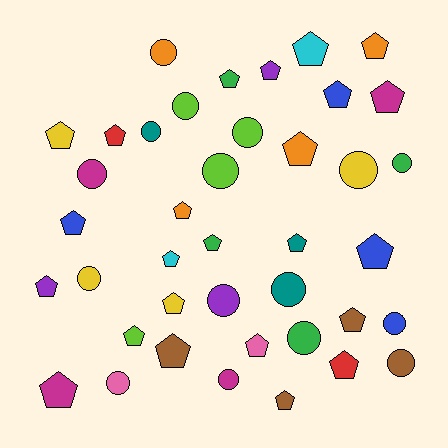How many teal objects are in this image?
There are 3 teal objects.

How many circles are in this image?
There are 16 circles.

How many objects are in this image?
There are 40 objects.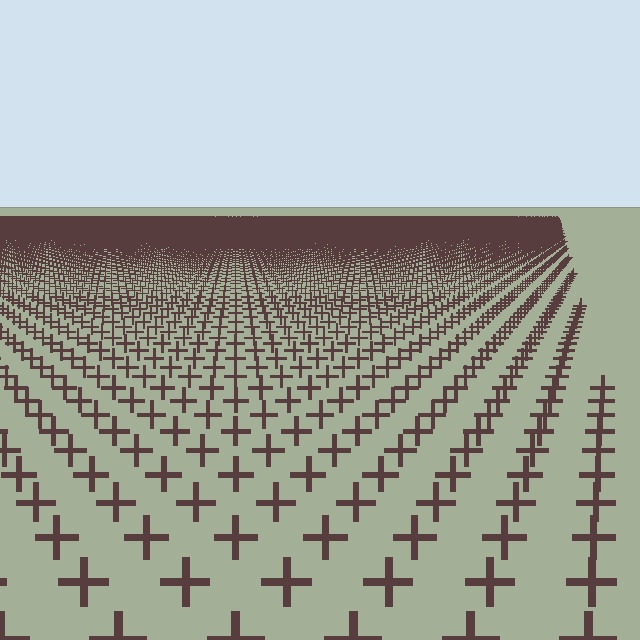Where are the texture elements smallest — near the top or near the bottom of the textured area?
Near the top.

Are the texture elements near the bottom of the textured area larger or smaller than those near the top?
Larger. Near the bottom, elements are closer to the viewer and appear at a bigger on-screen size.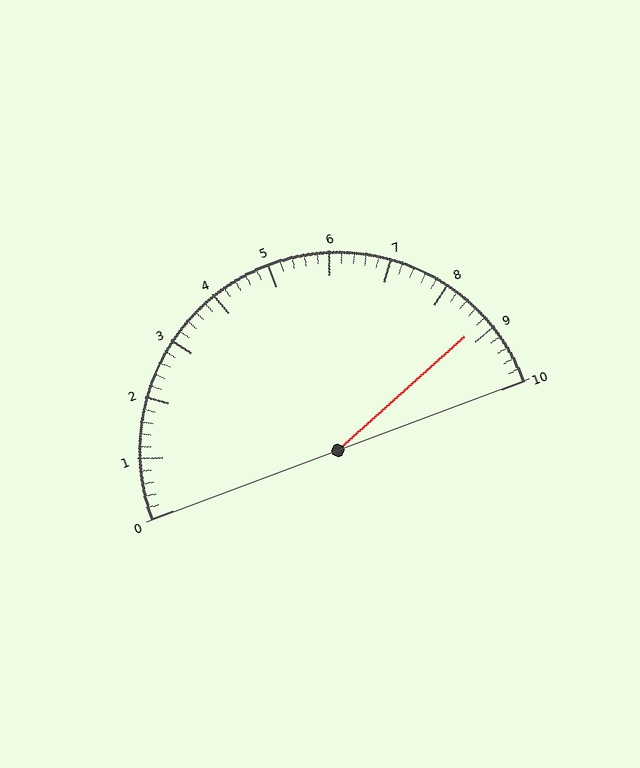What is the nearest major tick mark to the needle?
The nearest major tick mark is 9.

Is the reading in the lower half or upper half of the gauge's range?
The reading is in the upper half of the range (0 to 10).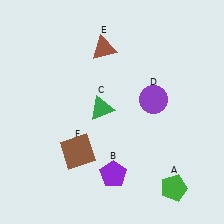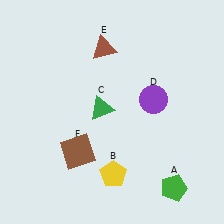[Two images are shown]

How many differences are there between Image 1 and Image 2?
There is 1 difference between the two images.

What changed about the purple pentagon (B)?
In Image 1, B is purple. In Image 2, it changed to yellow.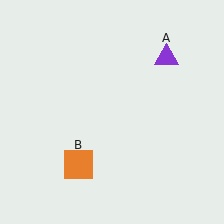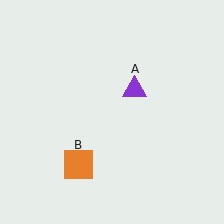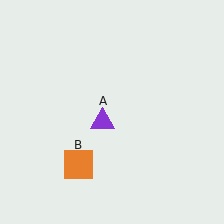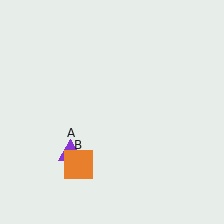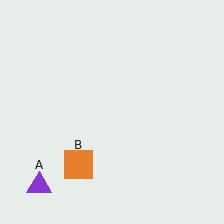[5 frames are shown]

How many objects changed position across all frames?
1 object changed position: purple triangle (object A).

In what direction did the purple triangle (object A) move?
The purple triangle (object A) moved down and to the left.